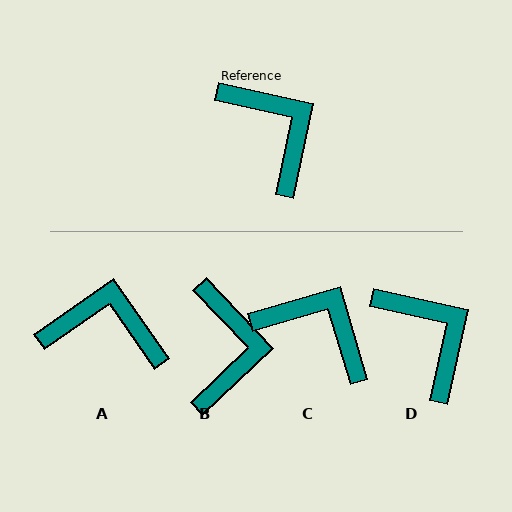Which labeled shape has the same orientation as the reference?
D.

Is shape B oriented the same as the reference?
No, it is off by about 34 degrees.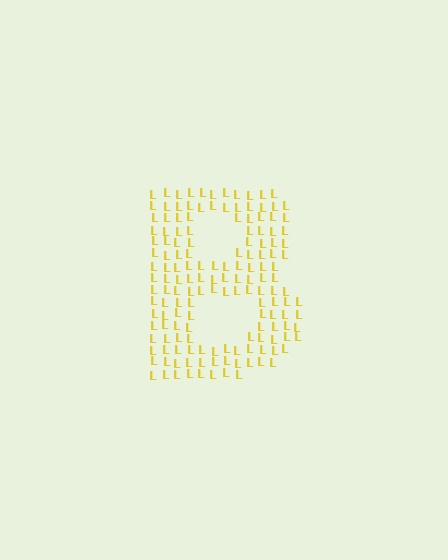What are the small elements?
The small elements are letter L's.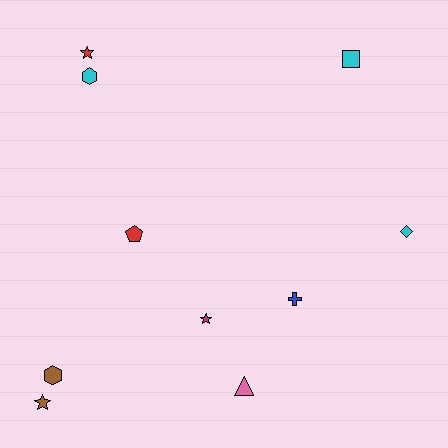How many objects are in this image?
There are 10 objects.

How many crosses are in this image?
There is 1 cross.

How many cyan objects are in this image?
There are 3 cyan objects.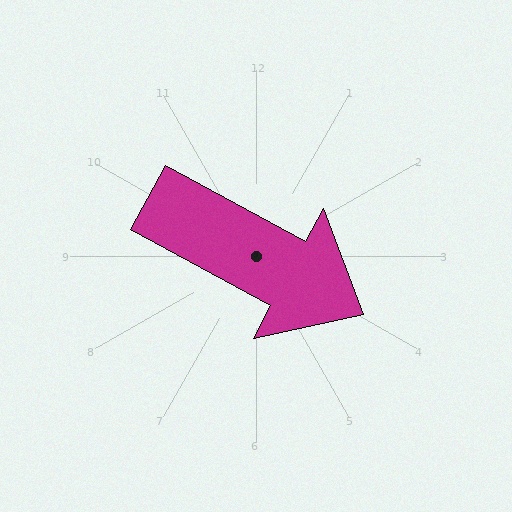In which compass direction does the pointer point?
Southeast.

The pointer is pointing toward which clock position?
Roughly 4 o'clock.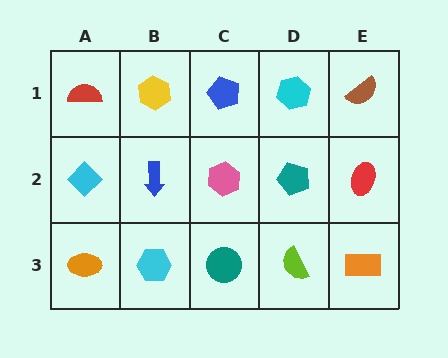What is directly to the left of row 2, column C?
A blue arrow.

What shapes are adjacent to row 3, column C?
A pink hexagon (row 2, column C), a cyan hexagon (row 3, column B), a lime semicircle (row 3, column D).